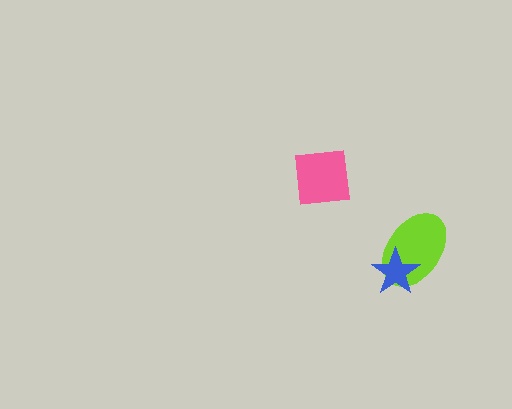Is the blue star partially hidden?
No, no other shape covers it.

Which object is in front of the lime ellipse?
The blue star is in front of the lime ellipse.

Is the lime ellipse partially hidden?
Yes, it is partially covered by another shape.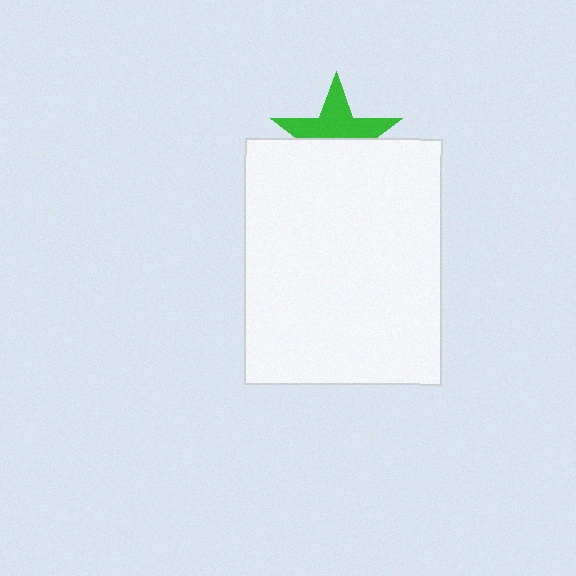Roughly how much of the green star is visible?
About half of it is visible (roughly 51%).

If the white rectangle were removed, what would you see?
You would see the complete green star.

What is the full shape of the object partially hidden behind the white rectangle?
The partially hidden object is a green star.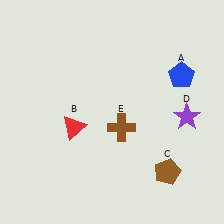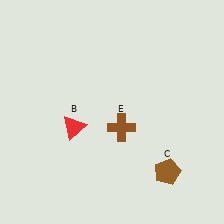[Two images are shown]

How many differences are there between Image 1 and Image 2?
There are 2 differences between the two images.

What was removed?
The blue pentagon (A), the purple star (D) were removed in Image 2.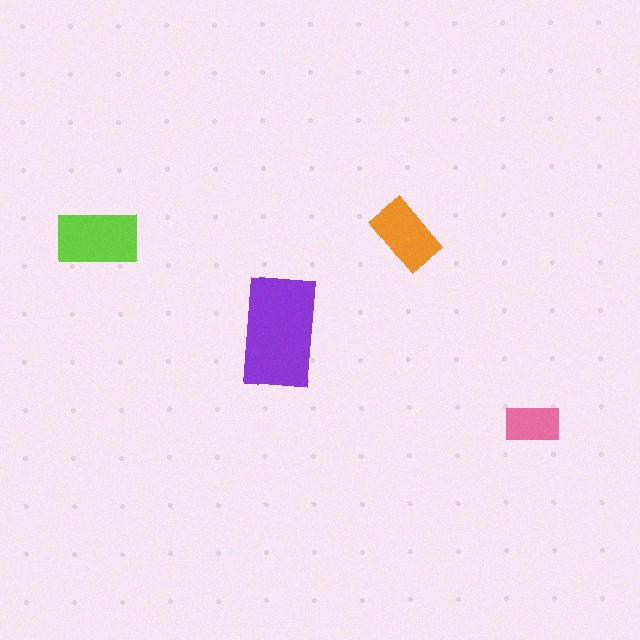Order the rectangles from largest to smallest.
the purple one, the lime one, the orange one, the pink one.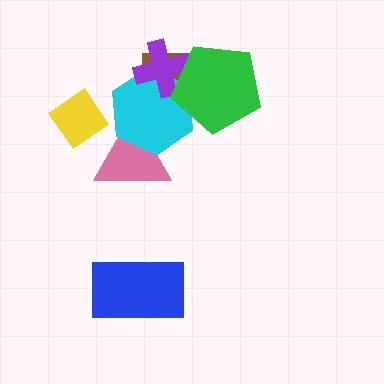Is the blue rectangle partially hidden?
No, no other shape covers it.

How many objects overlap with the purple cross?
3 objects overlap with the purple cross.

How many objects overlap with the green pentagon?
3 objects overlap with the green pentagon.